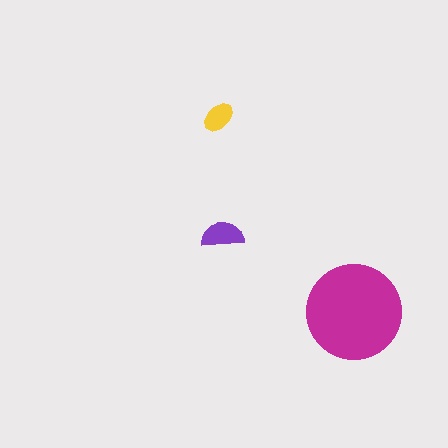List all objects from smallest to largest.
The yellow ellipse, the purple semicircle, the magenta circle.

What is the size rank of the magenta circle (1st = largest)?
1st.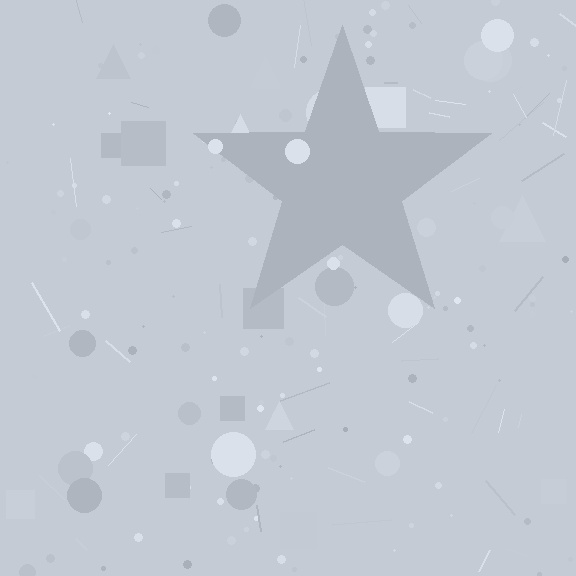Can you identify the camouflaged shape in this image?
The camouflaged shape is a star.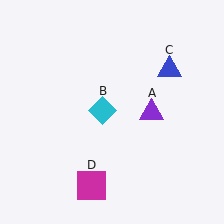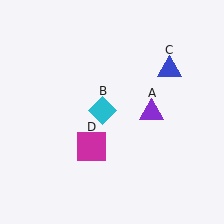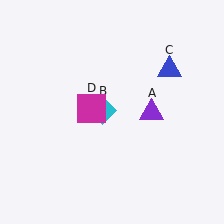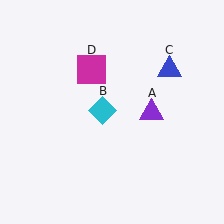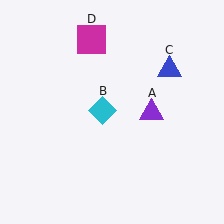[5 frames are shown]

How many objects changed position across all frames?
1 object changed position: magenta square (object D).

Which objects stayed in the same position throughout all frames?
Purple triangle (object A) and cyan diamond (object B) and blue triangle (object C) remained stationary.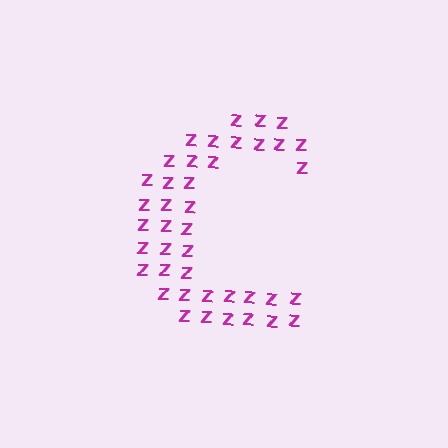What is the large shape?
The large shape is the letter C.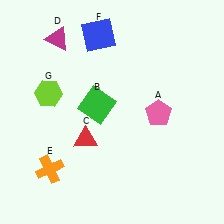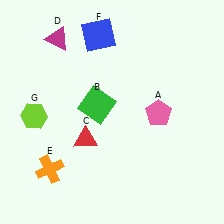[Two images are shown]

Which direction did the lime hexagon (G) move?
The lime hexagon (G) moved down.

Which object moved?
The lime hexagon (G) moved down.